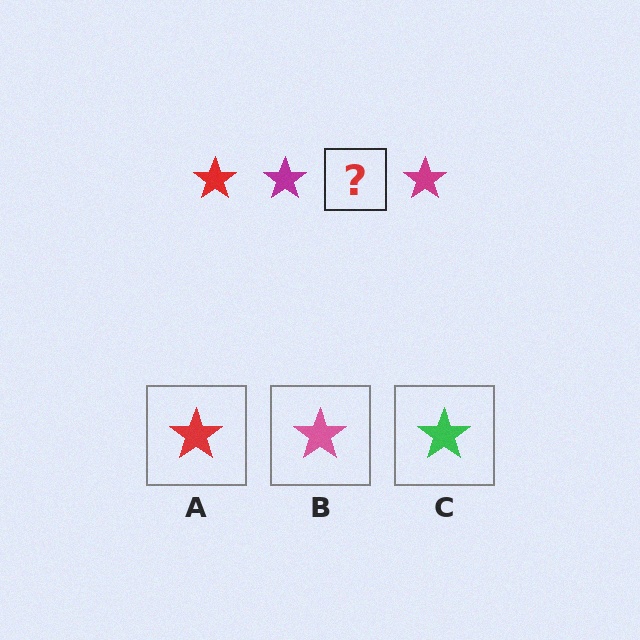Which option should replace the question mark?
Option A.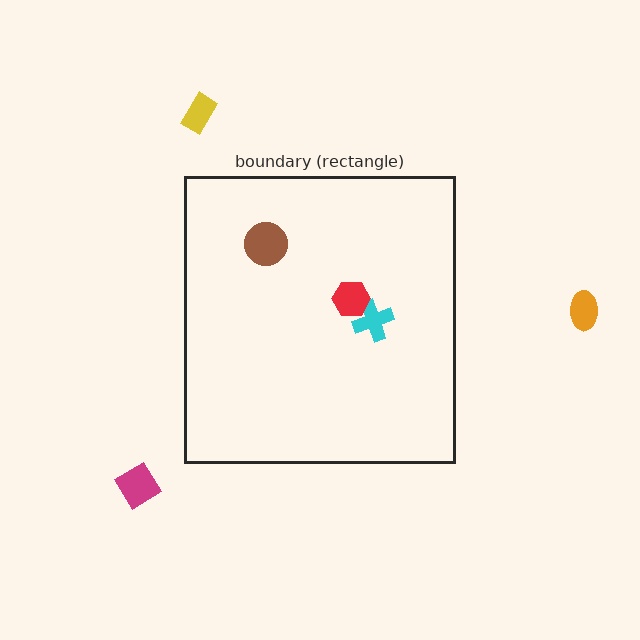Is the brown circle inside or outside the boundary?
Inside.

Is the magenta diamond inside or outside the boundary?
Outside.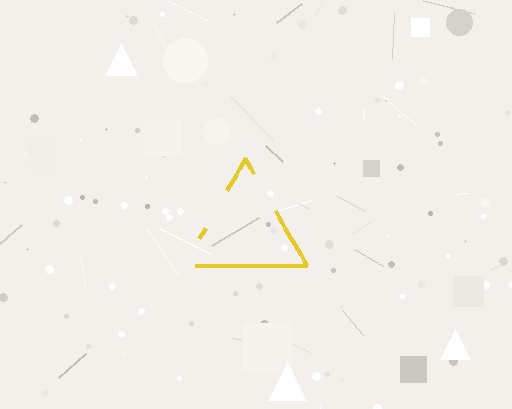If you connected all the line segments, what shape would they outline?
They would outline a triangle.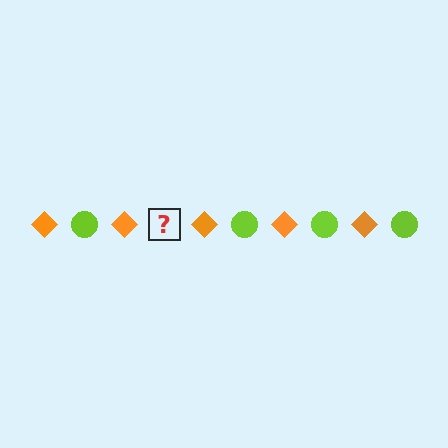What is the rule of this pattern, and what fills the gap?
The rule is that the pattern alternates between orange diamond and lime circle. The gap should be filled with a lime circle.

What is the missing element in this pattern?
The missing element is a lime circle.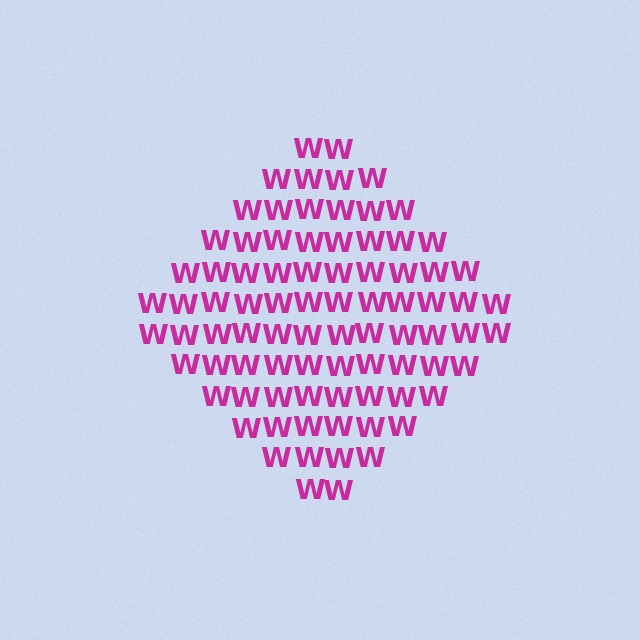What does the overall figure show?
The overall figure shows a diamond.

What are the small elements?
The small elements are letter W's.